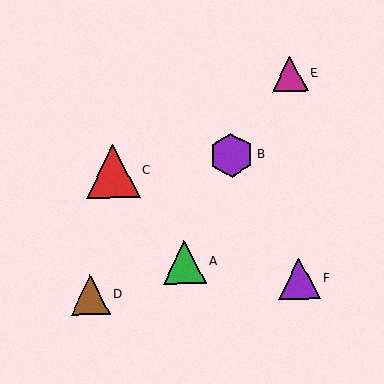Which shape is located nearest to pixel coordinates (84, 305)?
The brown triangle (labeled D) at (90, 295) is nearest to that location.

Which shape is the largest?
The red triangle (labeled C) is the largest.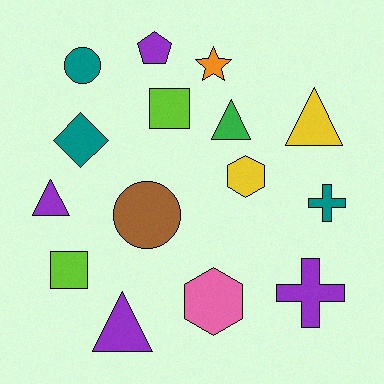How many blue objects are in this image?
There are no blue objects.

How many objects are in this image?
There are 15 objects.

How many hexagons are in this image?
There are 2 hexagons.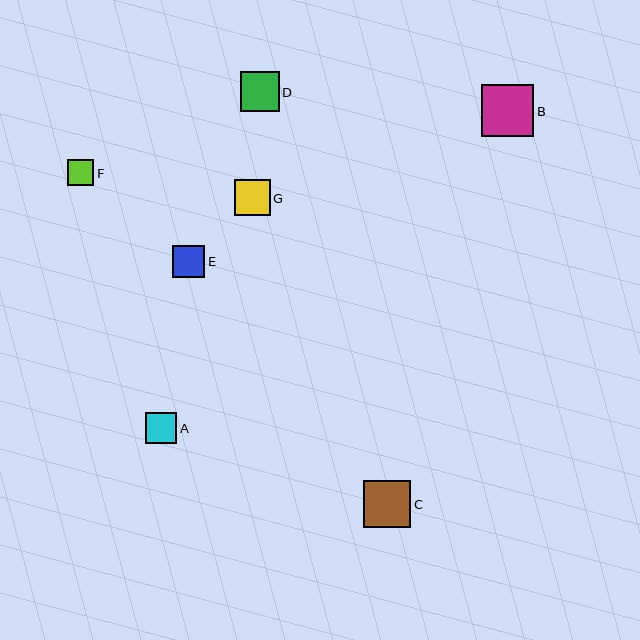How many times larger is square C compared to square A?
Square C is approximately 1.5 times the size of square A.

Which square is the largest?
Square B is the largest with a size of approximately 52 pixels.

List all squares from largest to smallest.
From largest to smallest: B, C, D, G, E, A, F.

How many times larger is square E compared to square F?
Square E is approximately 1.2 times the size of square F.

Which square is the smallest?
Square F is the smallest with a size of approximately 26 pixels.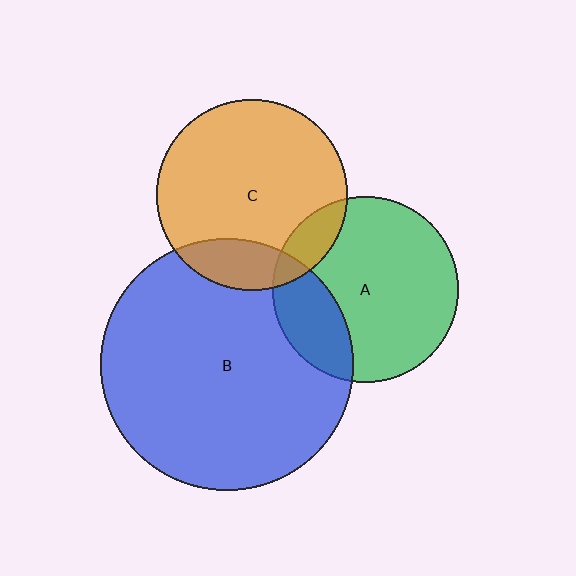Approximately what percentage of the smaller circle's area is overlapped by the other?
Approximately 10%.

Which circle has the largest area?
Circle B (blue).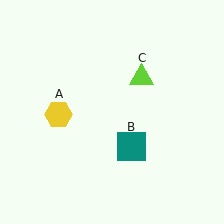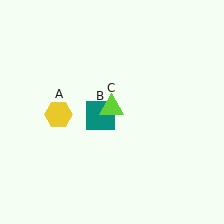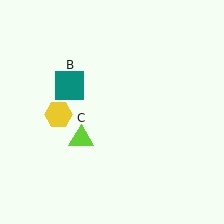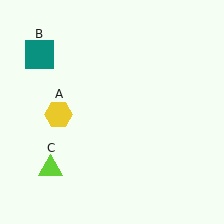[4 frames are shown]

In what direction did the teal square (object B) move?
The teal square (object B) moved up and to the left.